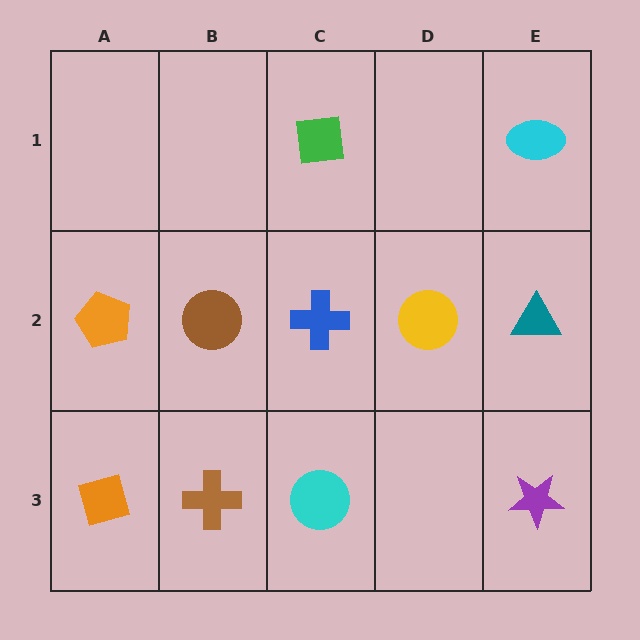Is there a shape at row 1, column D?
No, that cell is empty.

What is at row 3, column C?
A cyan circle.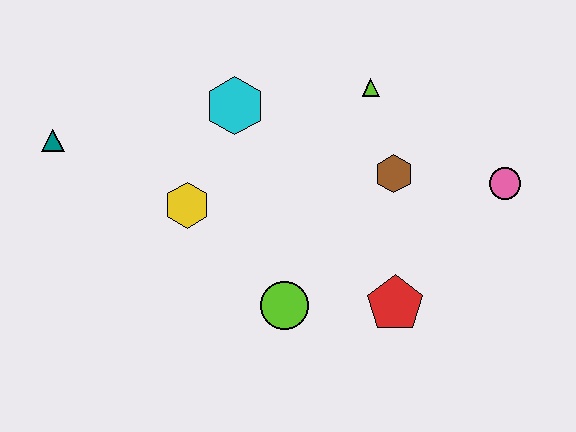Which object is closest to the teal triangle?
The yellow hexagon is closest to the teal triangle.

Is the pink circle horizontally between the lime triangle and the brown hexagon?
No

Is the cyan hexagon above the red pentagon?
Yes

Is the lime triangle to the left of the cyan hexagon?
No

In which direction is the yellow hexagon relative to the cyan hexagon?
The yellow hexagon is below the cyan hexagon.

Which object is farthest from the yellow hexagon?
The pink circle is farthest from the yellow hexagon.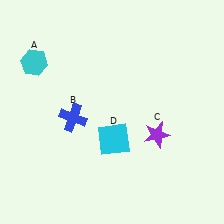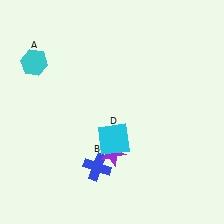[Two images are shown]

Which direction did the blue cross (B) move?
The blue cross (B) moved down.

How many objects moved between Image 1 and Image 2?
2 objects moved between the two images.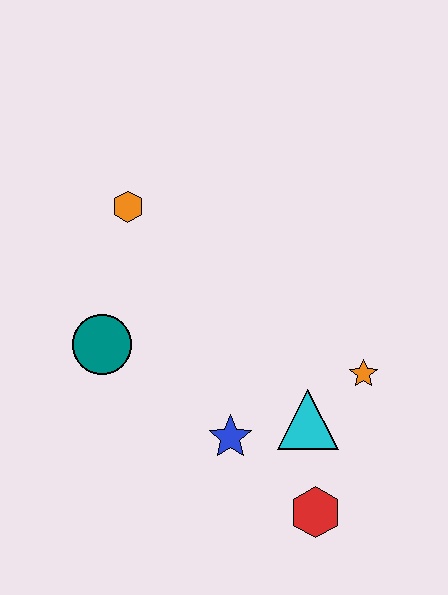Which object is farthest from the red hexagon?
The orange hexagon is farthest from the red hexagon.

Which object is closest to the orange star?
The cyan triangle is closest to the orange star.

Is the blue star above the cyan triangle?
No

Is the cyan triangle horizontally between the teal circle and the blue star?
No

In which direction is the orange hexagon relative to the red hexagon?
The orange hexagon is above the red hexagon.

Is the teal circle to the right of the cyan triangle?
No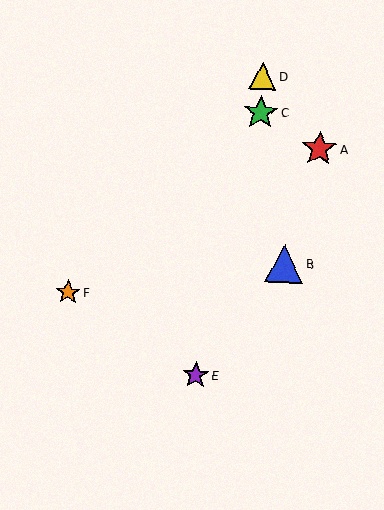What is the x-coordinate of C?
Object C is at x≈261.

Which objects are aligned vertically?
Objects C, D are aligned vertically.